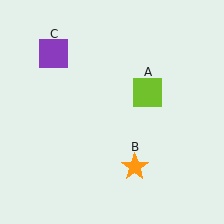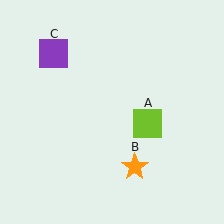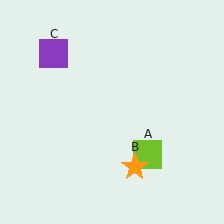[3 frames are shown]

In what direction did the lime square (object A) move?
The lime square (object A) moved down.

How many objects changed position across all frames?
1 object changed position: lime square (object A).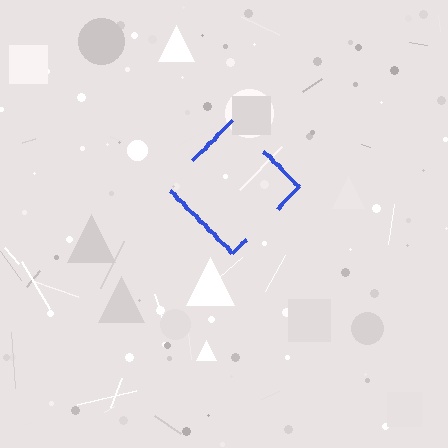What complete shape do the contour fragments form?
The contour fragments form a diamond.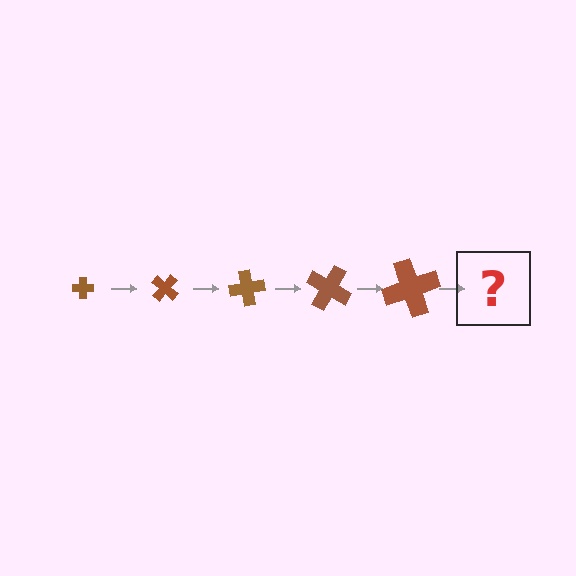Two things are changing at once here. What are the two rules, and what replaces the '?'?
The two rules are that the cross grows larger each step and it rotates 40 degrees each step. The '?' should be a cross, larger than the previous one and rotated 200 degrees from the start.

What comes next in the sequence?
The next element should be a cross, larger than the previous one and rotated 200 degrees from the start.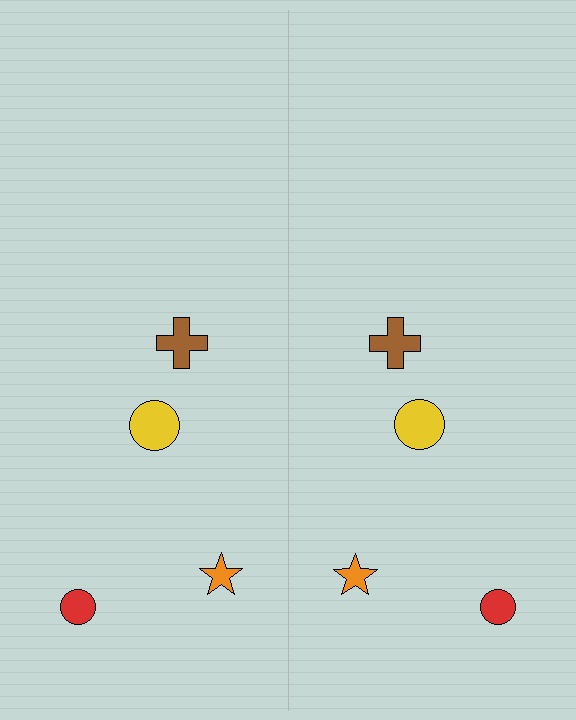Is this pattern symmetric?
Yes, this pattern has bilateral (reflection) symmetry.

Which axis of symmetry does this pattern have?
The pattern has a vertical axis of symmetry running through the center of the image.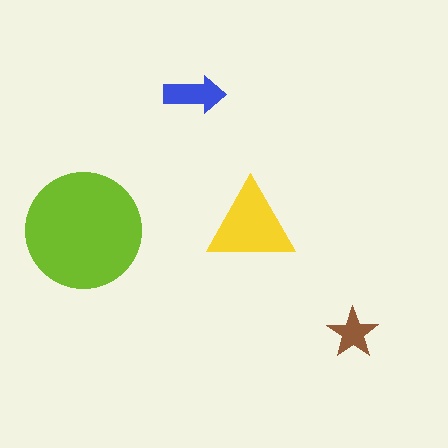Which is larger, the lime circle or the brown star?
The lime circle.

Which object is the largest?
The lime circle.